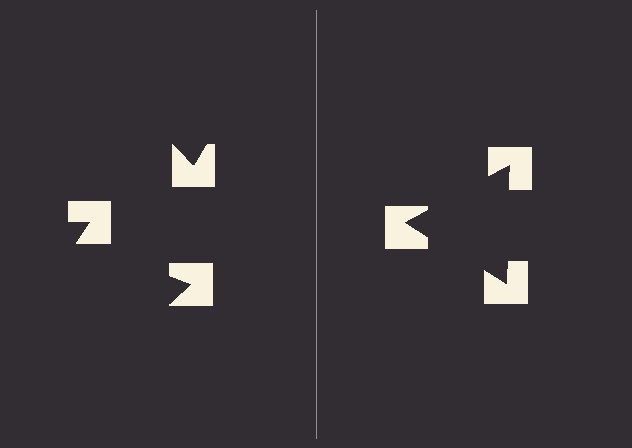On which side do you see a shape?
An illusory triangle appears on the right side. On the left side the wedge cuts are rotated, so no coherent shape forms.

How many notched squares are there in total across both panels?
6 — 3 on each side.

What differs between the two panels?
The notched squares are positioned identically on both sides; only the wedge orientations differ. On the right they align to a triangle; on the left they are misaligned.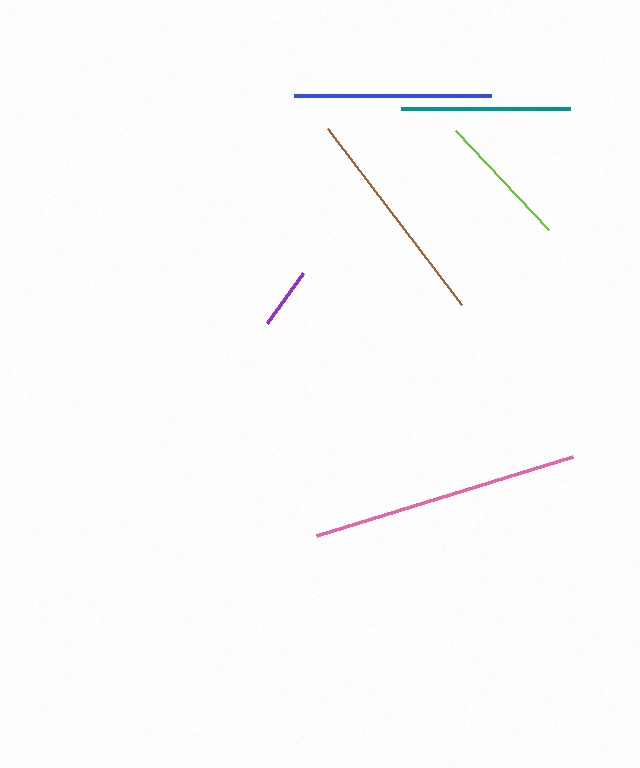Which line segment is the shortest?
The purple line is the shortest at approximately 61 pixels.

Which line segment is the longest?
The pink line is the longest at approximately 267 pixels.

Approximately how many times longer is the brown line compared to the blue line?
The brown line is approximately 1.1 times the length of the blue line.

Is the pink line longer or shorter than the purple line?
The pink line is longer than the purple line.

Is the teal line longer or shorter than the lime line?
The teal line is longer than the lime line.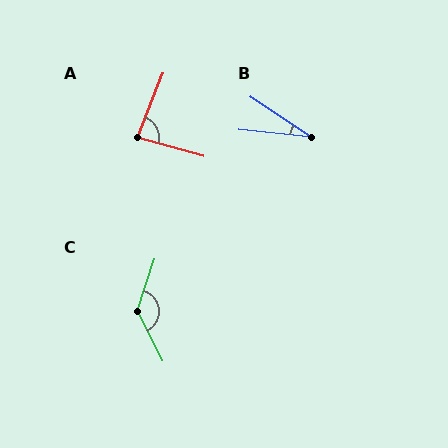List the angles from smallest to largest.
B (27°), A (83°), C (135°).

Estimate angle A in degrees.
Approximately 83 degrees.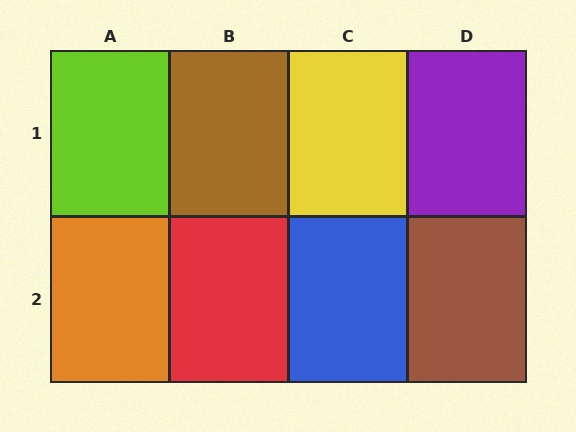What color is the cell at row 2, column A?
Orange.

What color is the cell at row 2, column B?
Red.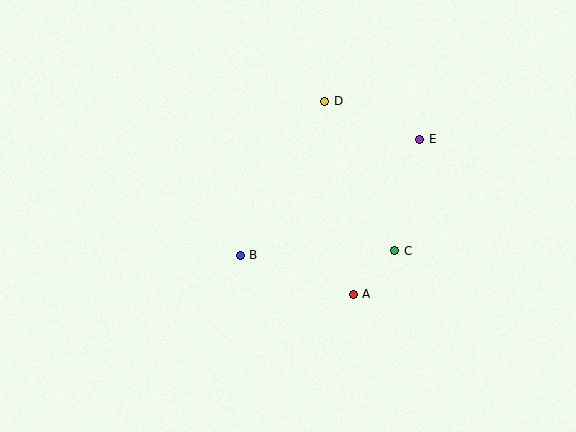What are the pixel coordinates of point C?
Point C is at (395, 251).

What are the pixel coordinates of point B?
Point B is at (240, 255).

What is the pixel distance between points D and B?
The distance between D and B is 176 pixels.